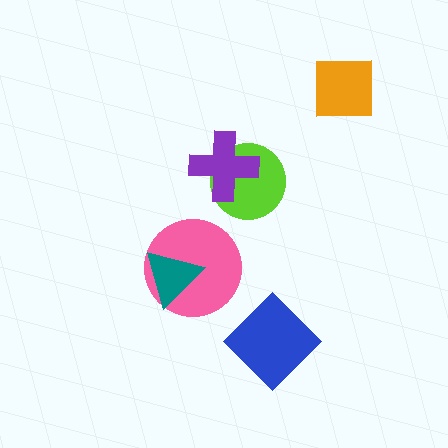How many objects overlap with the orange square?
0 objects overlap with the orange square.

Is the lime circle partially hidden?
Yes, it is partially covered by another shape.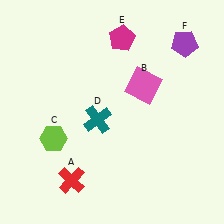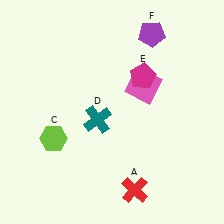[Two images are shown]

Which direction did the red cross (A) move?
The red cross (A) moved right.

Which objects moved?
The objects that moved are: the red cross (A), the magenta pentagon (E), the purple pentagon (F).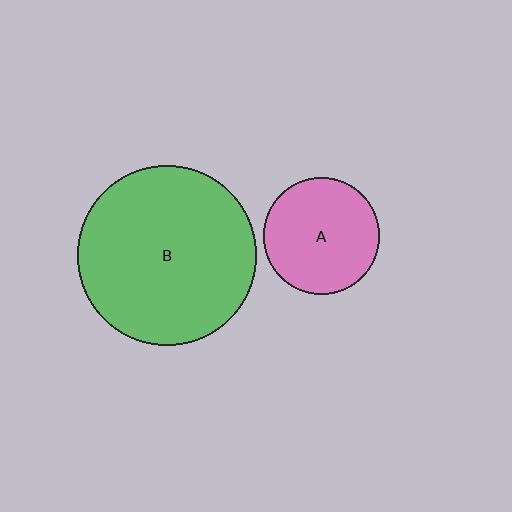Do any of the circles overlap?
No, none of the circles overlap.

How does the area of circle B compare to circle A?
Approximately 2.4 times.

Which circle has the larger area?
Circle B (green).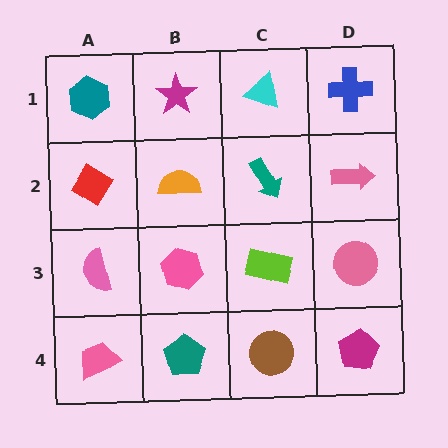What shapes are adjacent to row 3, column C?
A teal arrow (row 2, column C), a brown circle (row 4, column C), a pink hexagon (row 3, column B), a pink circle (row 3, column D).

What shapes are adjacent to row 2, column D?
A blue cross (row 1, column D), a pink circle (row 3, column D), a teal arrow (row 2, column C).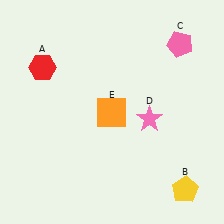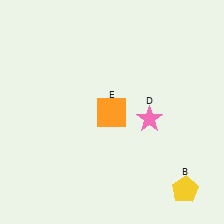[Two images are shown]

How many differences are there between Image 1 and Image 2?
There are 2 differences between the two images.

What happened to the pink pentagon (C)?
The pink pentagon (C) was removed in Image 2. It was in the top-right area of Image 1.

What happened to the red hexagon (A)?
The red hexagon (A) was removed in Image 2. It was in the top-left area of Image 1.